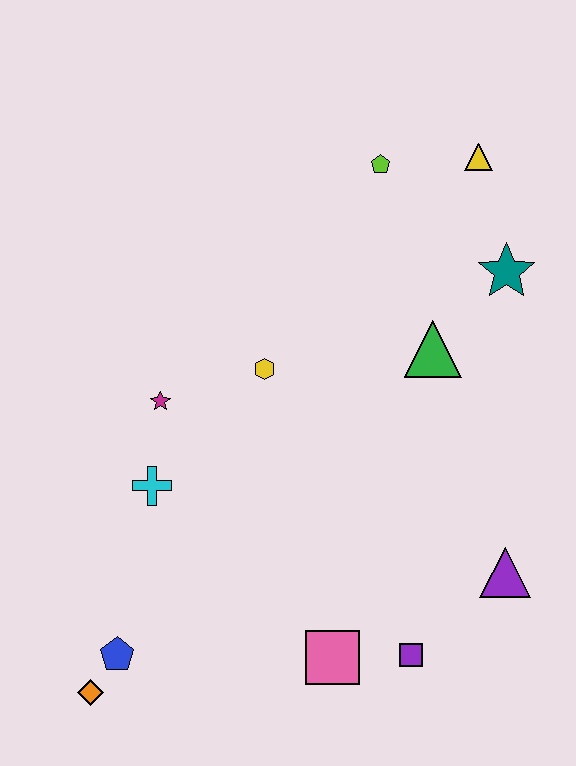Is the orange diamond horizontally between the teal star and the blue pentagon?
No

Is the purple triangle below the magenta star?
Yes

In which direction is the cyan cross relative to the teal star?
The cyan cross is to the left of the teal star.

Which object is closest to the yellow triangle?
The lime pentagon is closest to the yellow triangle.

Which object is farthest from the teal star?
The orange diamond is farthest from the teal star.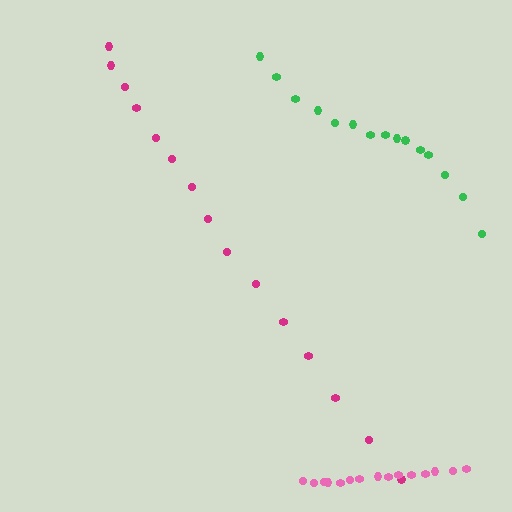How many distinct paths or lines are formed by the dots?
There are 3 distinct paths.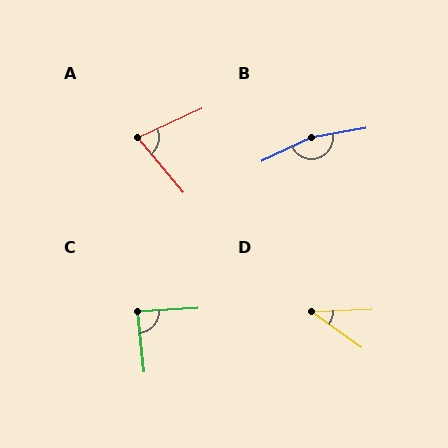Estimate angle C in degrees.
Approximately 87 degrees.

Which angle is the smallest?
D, at approximately 38 degrees.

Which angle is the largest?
B, at approximately 165 degrees.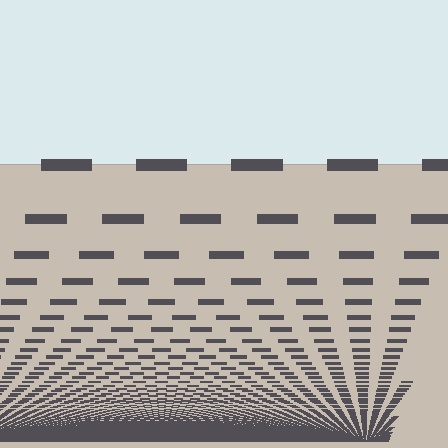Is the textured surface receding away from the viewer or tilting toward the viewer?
The surface appears to tilt toward the viewer. Texture elements get larger and sparser toward the top.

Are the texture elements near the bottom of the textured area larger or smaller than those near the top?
Smaller. The gradient is inverted — elements near the bottom are smaller and denser.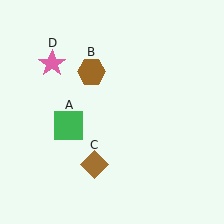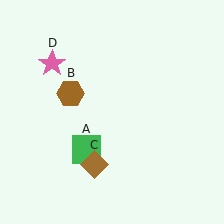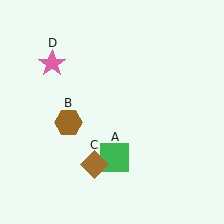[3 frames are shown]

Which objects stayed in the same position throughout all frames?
Brown diamond (object C) and pink star (object D) remained stationary.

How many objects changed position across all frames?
2 objects changed position: green square (object A), brown hexagon (object B).